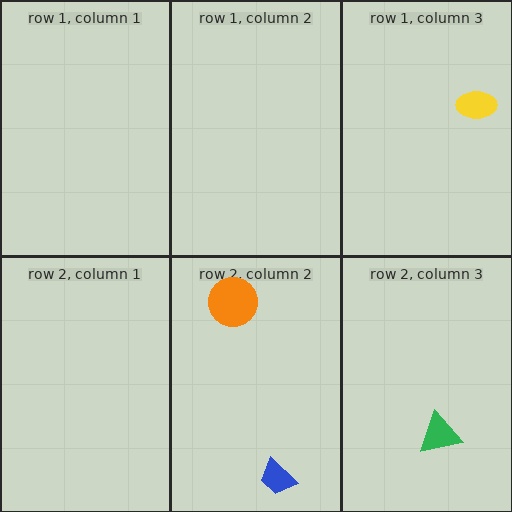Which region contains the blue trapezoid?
The row 2, column 2 region.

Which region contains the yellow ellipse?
The row 1, column 3 region.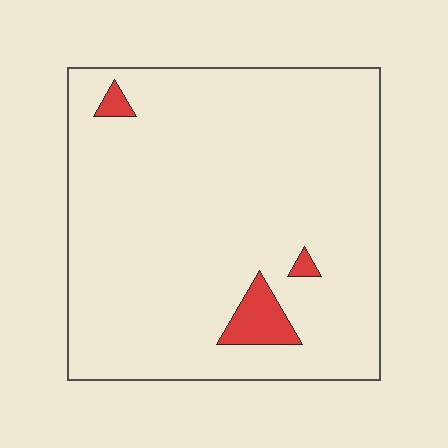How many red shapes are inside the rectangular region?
3.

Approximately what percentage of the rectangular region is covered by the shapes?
Approximately 5%.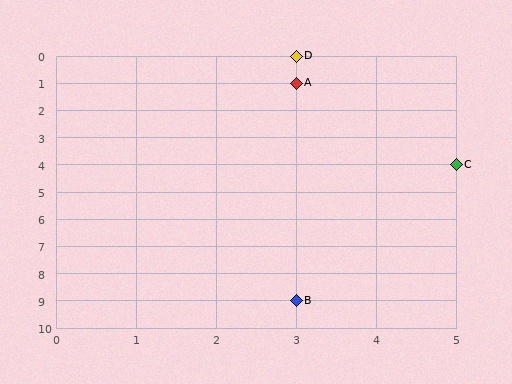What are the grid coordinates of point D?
Point D is at grid coordinates (3, 0).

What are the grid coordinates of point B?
Point B is at grid coordinates (3, 9).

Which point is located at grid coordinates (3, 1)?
Point A is at (3, 1).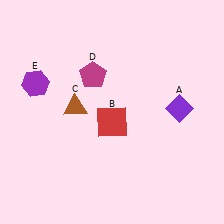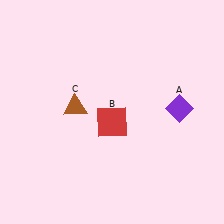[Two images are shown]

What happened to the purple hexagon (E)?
The purple hexagon (E) was removed in Image 2. It was in the top-left area of Image 1.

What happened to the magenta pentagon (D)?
The magenta pentagon (D) was removed in Image 2. It was in the top-left area of Image 1.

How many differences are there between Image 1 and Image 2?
There are 2 differences between the two images.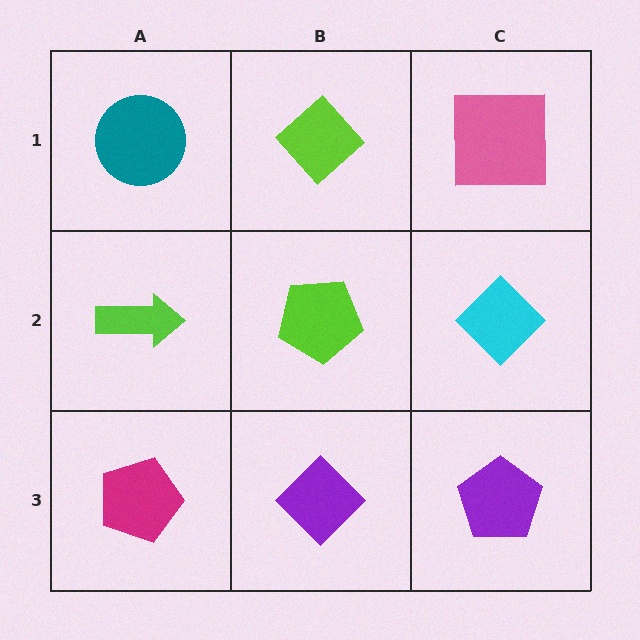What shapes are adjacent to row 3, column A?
A lime arrow (row 2, column A), a purple diamond (row 3, column B).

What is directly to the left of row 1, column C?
A lime diamond.